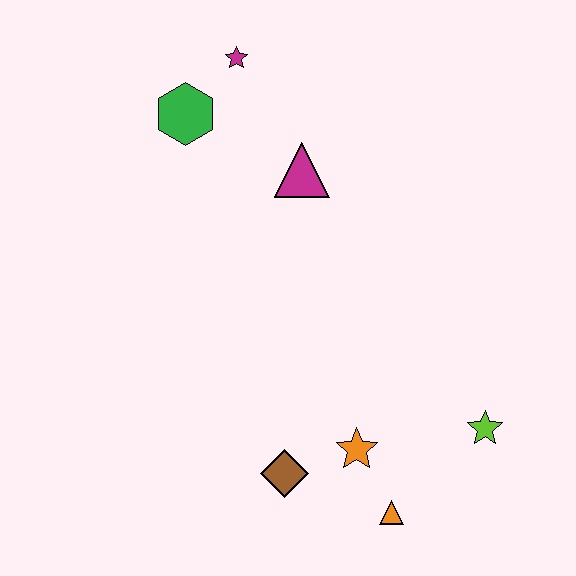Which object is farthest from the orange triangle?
The magenta star is farthest from the orange triangle.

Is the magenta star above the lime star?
Yes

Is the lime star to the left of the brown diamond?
No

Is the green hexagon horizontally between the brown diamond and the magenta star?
No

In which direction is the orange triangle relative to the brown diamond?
The orange triangle is to the right of the brown diamond.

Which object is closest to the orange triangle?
The orange star is closest to the orange triangle.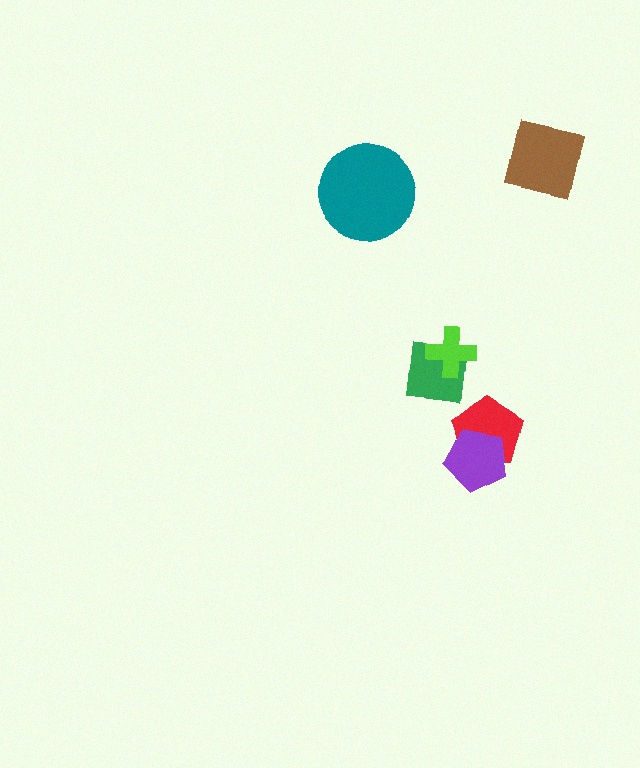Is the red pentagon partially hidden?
Yes, it is partially covered by another shape.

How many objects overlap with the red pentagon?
1 object overlaps with the red pentagon.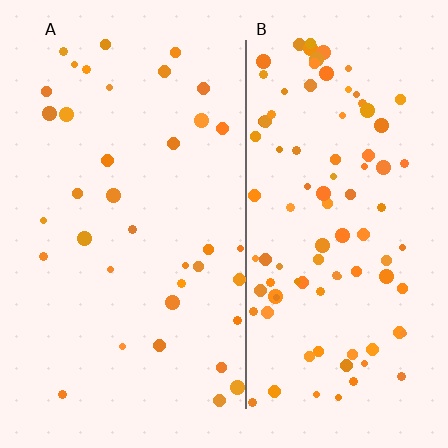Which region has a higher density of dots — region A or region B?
B (the right).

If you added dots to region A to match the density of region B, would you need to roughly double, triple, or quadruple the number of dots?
Approximately triple.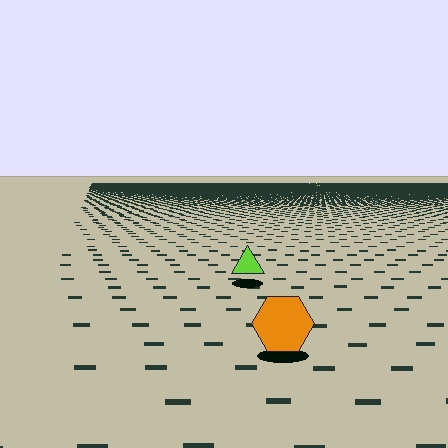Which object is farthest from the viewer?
The lime triangle is farthest from the viewer. It appears smaller and the ground texture around it is denser.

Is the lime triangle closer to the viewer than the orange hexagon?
No. The orange hexagon is closer — you can tell from the texture gradient: the ground texture is coarser near it.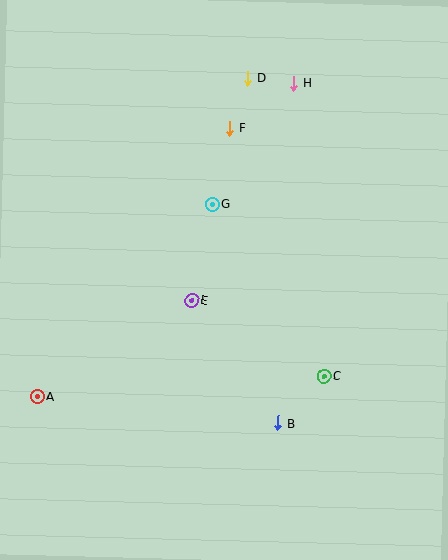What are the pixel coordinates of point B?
Point B is at (278, 423).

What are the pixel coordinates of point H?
Point H is at (294, 83).